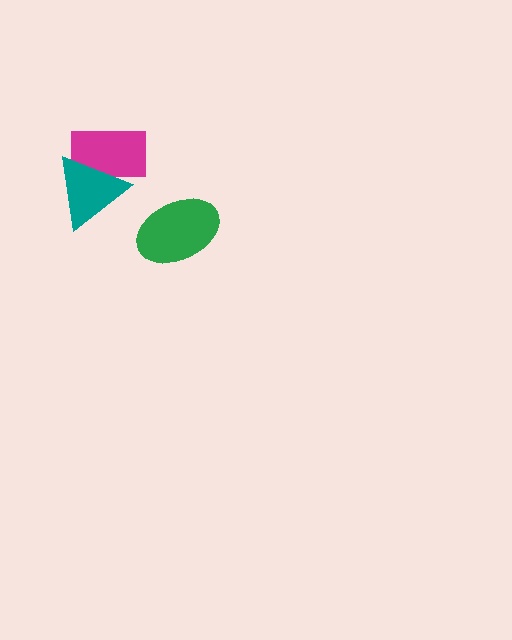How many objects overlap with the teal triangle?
1 object overlaps with the teal triangle.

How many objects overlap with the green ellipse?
0 objects overlap with the green ellipse.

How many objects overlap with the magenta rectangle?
1 object overlaps with the magenta rectangle.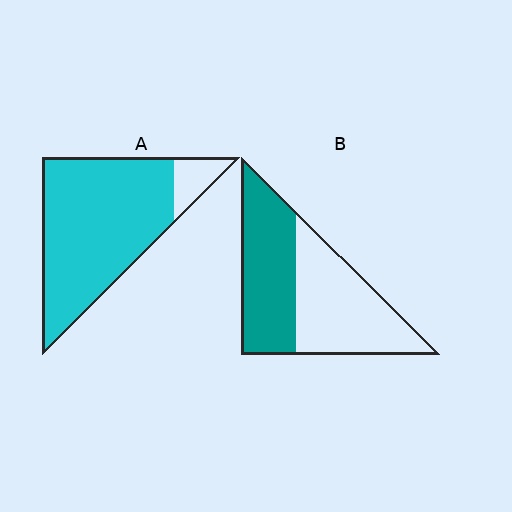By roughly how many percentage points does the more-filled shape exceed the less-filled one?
By roughly 40 percentage points (A over B).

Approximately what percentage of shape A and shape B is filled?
A is approximately 90% and B is approximately 50%.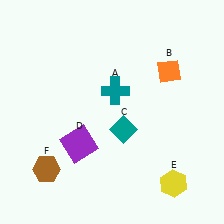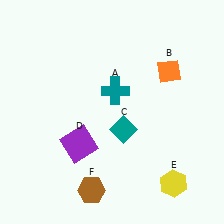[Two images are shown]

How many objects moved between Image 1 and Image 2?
1 object moved between the two images.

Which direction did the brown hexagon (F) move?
The brown hexagon (F) moved right.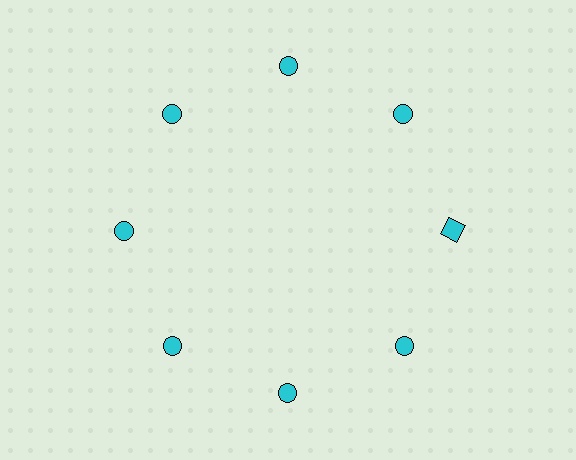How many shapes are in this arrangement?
There are 8 shapes arranged in a ring pattern.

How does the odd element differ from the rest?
It has a different shape: square instead of circle.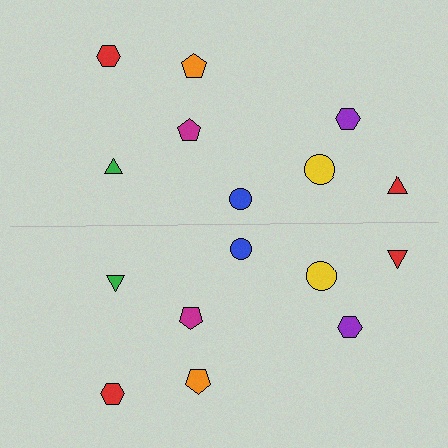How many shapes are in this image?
There are 16 shapes in this image.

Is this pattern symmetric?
Yes, this pattern has bilateral (reflection) symmetry.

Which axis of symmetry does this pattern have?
The pattern has a horizontal axis of symmetry running through the center of the image.